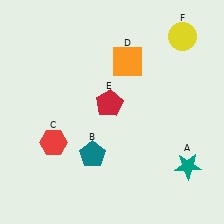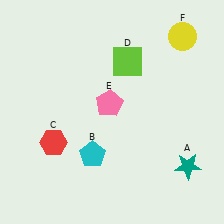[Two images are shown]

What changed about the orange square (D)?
In Image 1, D is orange. In Image 2, it changed to lime.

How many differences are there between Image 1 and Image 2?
There are 3 differences between the two images.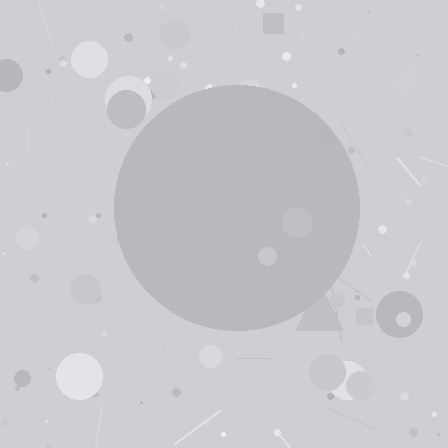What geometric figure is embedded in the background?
A circle is embedded in the background.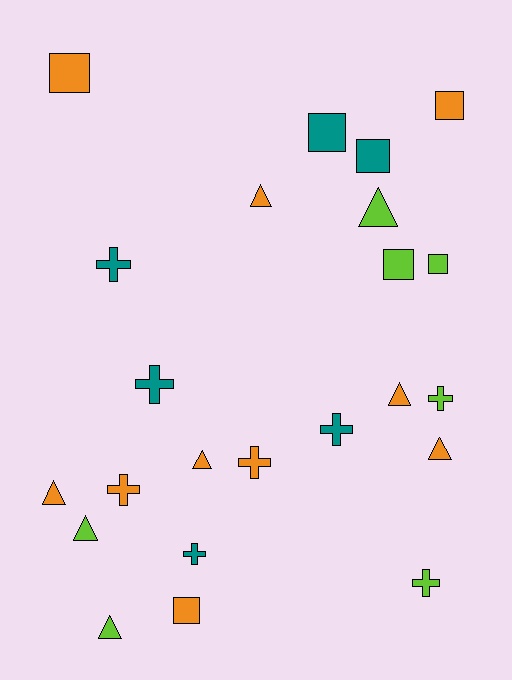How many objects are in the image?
There are 23 objects.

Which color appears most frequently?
Orange, with 10 objects.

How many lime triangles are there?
There are 3 lime triangles.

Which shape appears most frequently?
Triangle, with 8 objects.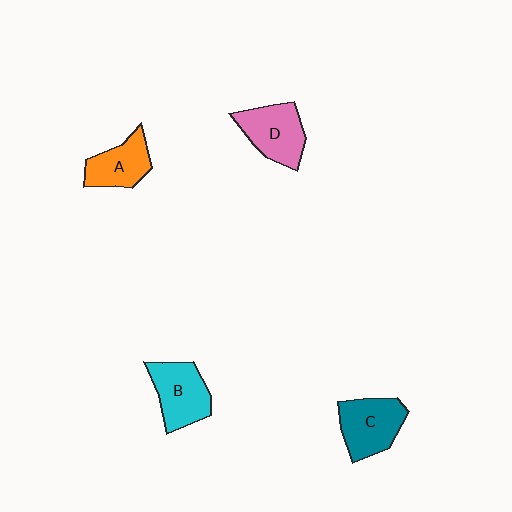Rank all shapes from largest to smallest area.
From largest to smallest: C (teal), B (cyan), D (pink), A (orange).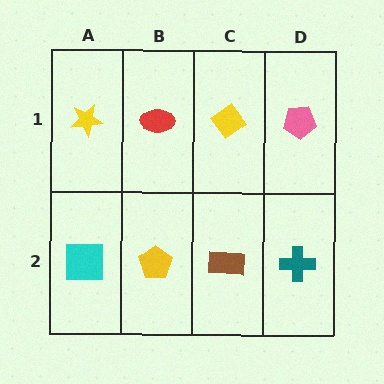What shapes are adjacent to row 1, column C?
A brown rectangle (row 2, column C), a red ellipse (row 1, column B), a pink pentagon (row 1, column D).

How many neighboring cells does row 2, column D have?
2.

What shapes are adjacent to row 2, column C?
A yellow diamond (row 1, column C), a yellow pentagon (row 2, column B), a teal cross (row 2, column D).